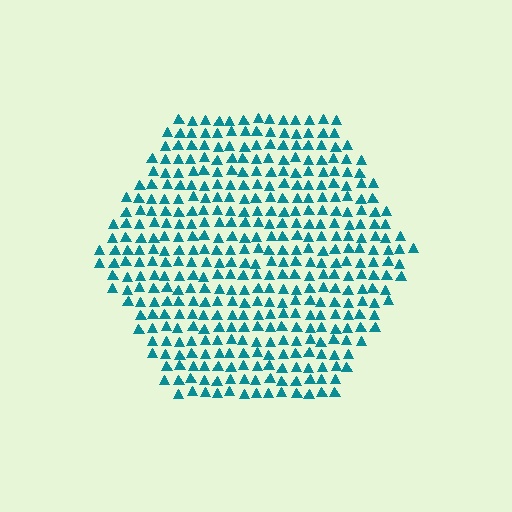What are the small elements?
The small elements are triangles.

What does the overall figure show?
The overall figure shows a hexagon.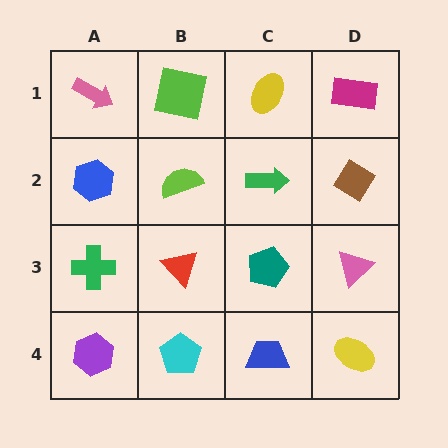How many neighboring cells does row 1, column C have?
3.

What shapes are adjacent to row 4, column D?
A pink triangle (row 3, column D), a blue trapezoid (row 4, column C).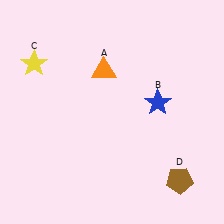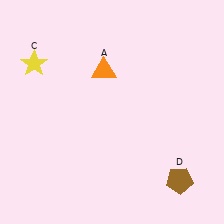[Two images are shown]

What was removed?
The blue star (B) was removed in Image 2.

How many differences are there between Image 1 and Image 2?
There is 1 difference between the two images.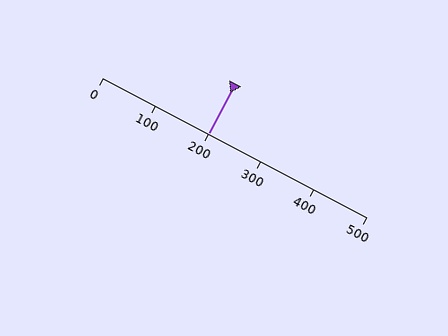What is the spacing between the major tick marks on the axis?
The major ticks are spaced 100 apart.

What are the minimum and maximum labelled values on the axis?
The axis runs from 0 to 500.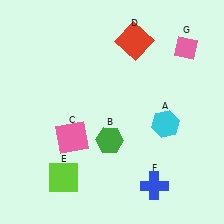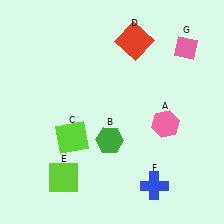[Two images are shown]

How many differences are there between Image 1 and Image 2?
There are 2 differences between the two images.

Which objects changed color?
A changed from cyan to pink. C changed from pink to lime.